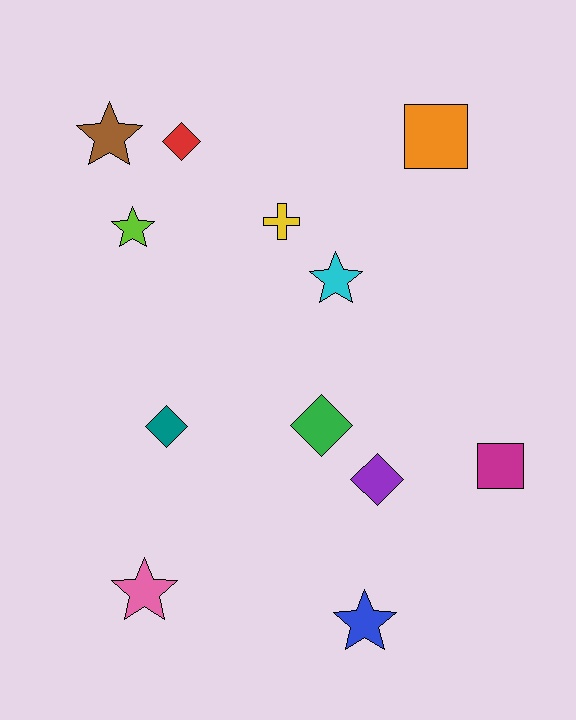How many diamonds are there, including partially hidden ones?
There are 4 diamonds.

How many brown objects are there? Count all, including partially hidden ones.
There is 1 brown object.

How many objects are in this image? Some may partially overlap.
There are 12 objects.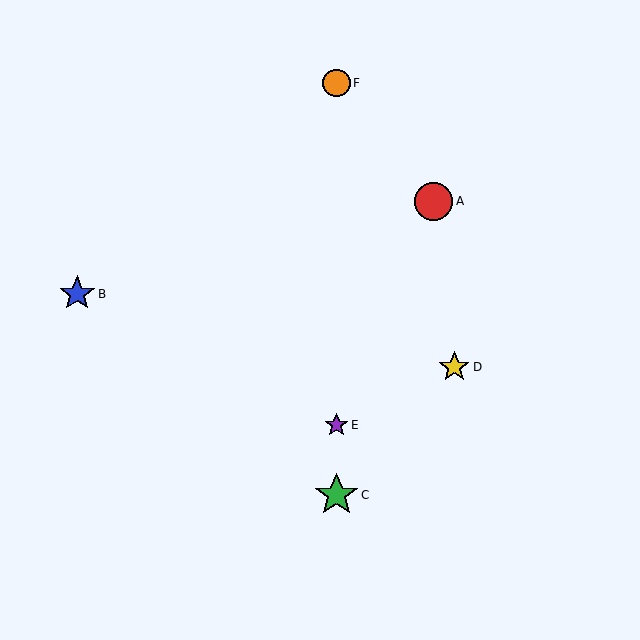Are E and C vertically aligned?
Yes, both are at x≈336.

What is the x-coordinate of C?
Object C is at x≈336.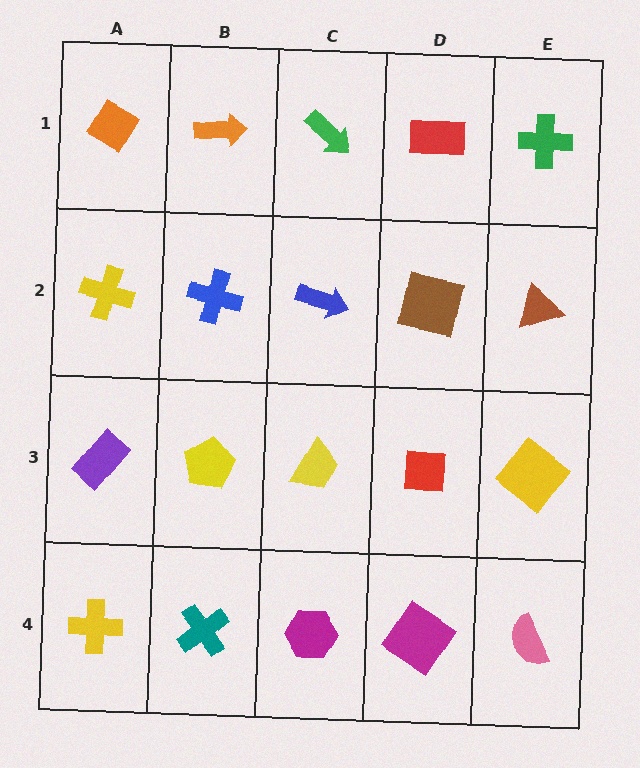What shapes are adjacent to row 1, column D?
A brown square (row 2, column D), a green arrow (row 1, column C), a green cross (row 1, column E).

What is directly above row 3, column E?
A brown triangle.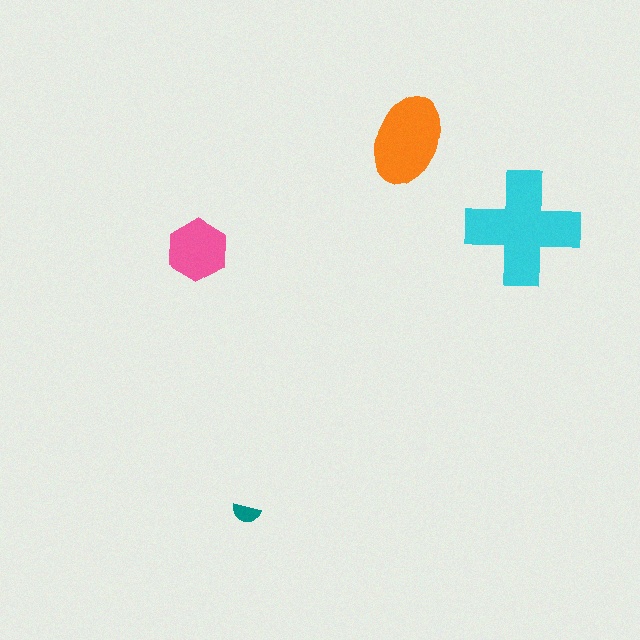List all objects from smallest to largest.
The teal semicircle, the pink hexagon, the orange ellipse, the cyan cross.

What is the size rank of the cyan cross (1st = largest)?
1st.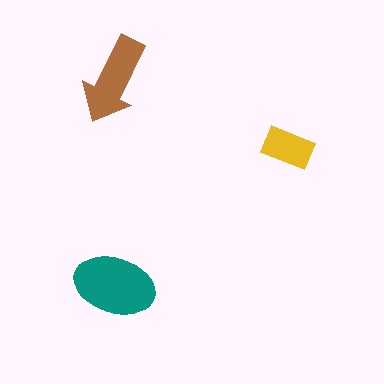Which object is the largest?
The teal ellipse.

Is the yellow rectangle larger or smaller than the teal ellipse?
Smaller.